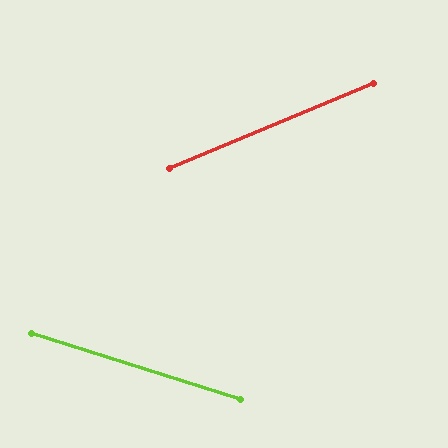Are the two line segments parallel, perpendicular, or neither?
Neither parallel nor perpendicular — they differ by about 40°.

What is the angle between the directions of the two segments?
Approximately 40 degrees.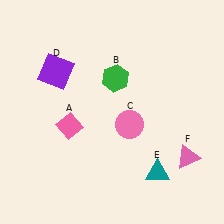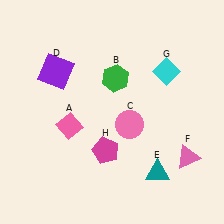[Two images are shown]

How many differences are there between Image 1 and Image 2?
There are 2 differences between the two images.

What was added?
A cyan diamond (G), a magenta pentagon (H) were added in Image 2.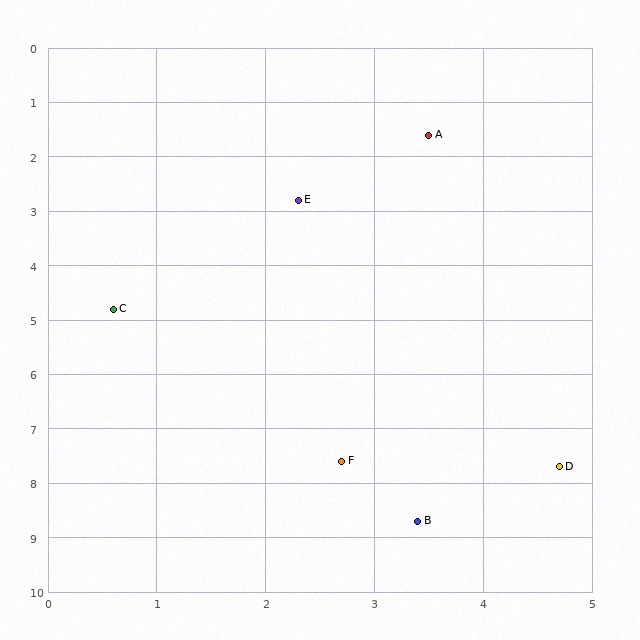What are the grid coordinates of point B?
Point B is at approximately (3.4, 8.7).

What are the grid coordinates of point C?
Point C is at approximately (0.6, 4.8).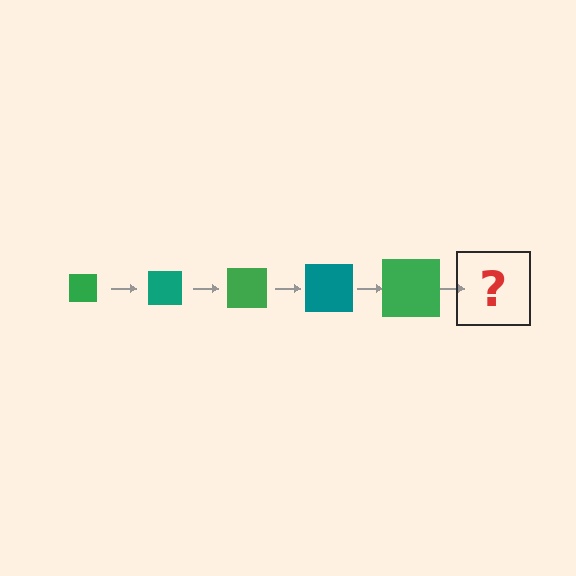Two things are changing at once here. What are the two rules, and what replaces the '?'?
The two rules are that the square grows larger each step and the color cycles through green and teal. The '?' should be a teal square, larger than the previous one.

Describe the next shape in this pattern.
It should be a teal square, larger than the previous one.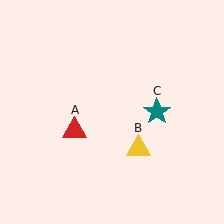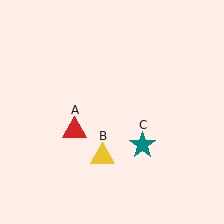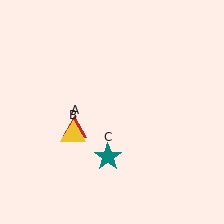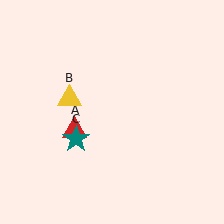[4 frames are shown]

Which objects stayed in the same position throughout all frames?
Red triangle (object A) remained stationary.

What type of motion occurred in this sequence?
The yellow triangle (object B), teal star (object C) rotated clockwise around the center of the scene.